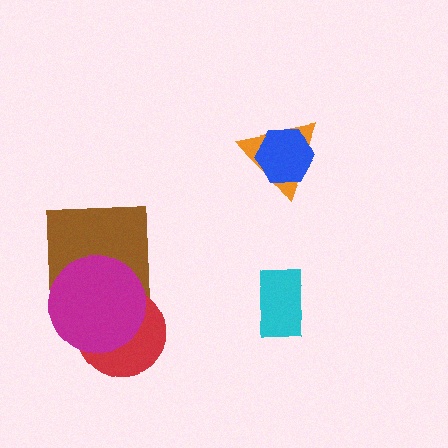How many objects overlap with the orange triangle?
1 object overlaps with the orange triangle.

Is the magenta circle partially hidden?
No, no other shape covers it.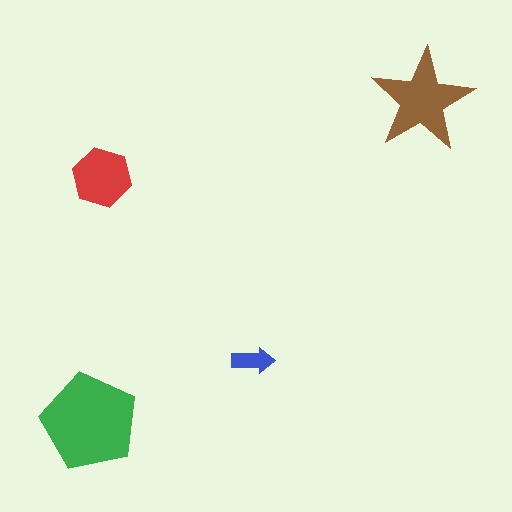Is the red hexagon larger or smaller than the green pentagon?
Smaller.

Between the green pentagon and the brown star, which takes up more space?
The green pentagon.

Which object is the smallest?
The blue arrow.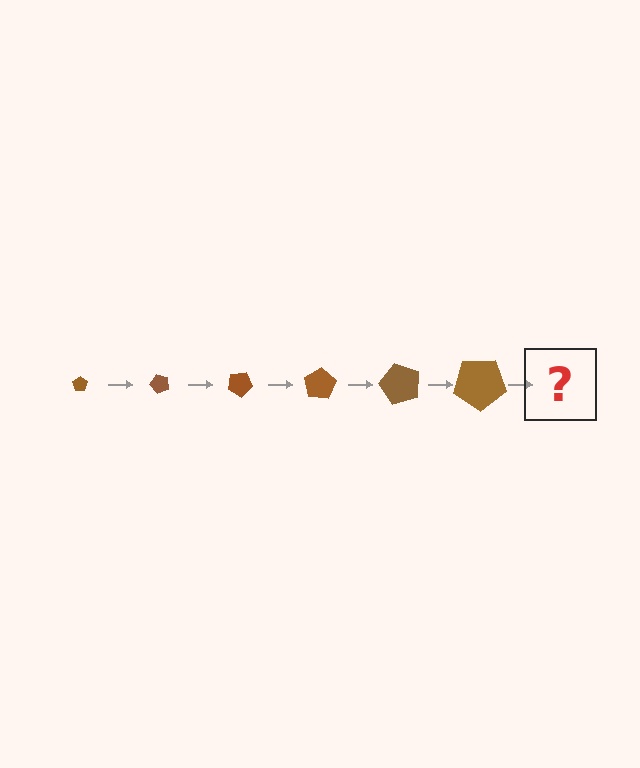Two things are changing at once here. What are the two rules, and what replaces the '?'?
The two rules are that the pentagon grows larger each step and it rotates 50 degrees each step. The '?' should be a pentagon, larger than the previous one and rotated 300 degrees from the start.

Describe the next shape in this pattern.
It should be a pentagon, larger than the previous one and rotated 300 degrees from the start.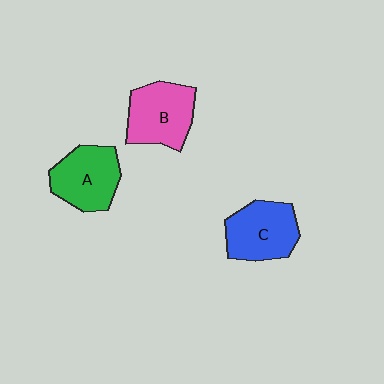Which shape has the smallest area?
Shape A (green).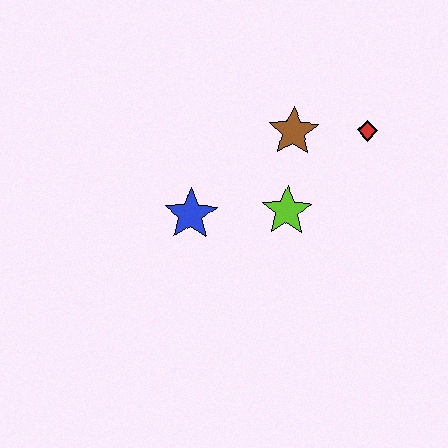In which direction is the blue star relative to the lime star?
The blue star is to the left of the lime star.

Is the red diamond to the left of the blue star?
No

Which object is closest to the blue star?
The lime star is closest to the blue star.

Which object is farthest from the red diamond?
The blue star is farthest from the red diamond.